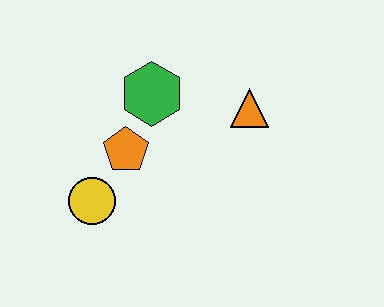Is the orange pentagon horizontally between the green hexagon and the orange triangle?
No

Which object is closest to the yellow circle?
The orange pentagon is closest to the yellow circle.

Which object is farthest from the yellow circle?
The orange triangle is farthest from the yellow circle.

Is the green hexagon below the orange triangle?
No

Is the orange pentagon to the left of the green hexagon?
Yes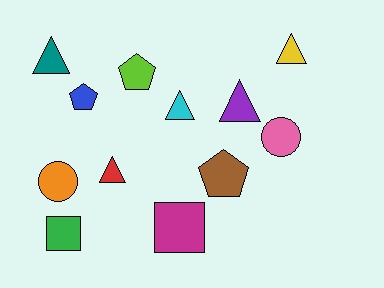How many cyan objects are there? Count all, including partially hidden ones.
There is 1 cyan object.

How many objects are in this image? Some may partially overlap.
There are 12 objects.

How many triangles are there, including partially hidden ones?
There are 5 triangles.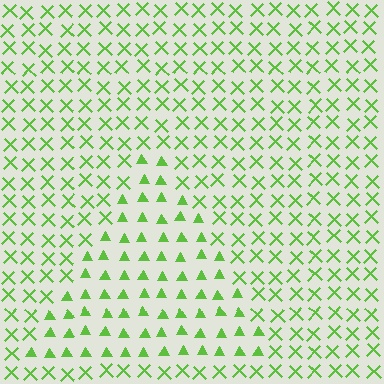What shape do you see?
I see a triangle.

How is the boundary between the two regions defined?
The boundary is defined by a change in element shape: triangles inside vs. X marks outside. All elements share the same color and spacing.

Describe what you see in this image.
The image is filled with small lime elements arranged in a uniform grid. A triangle-shaped region contains triangles, while the surrounding area contains X marks. The boundary is defined purely by the change in element shape.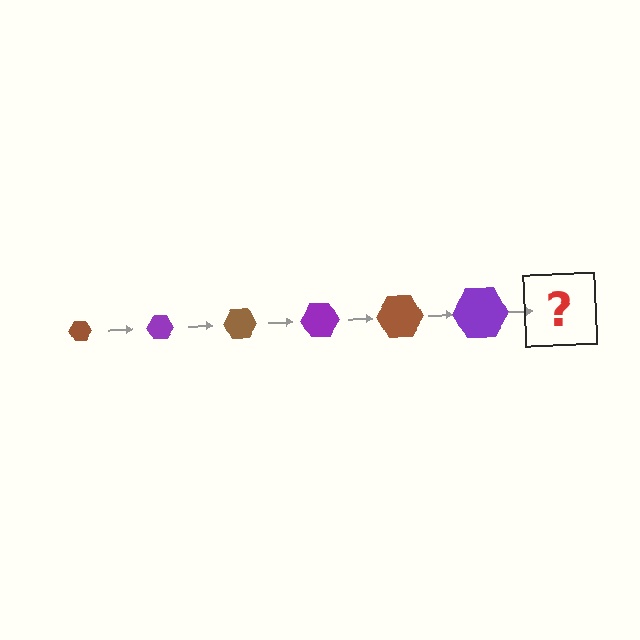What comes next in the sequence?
The next element should be a brown hexagon, larger than the previous one.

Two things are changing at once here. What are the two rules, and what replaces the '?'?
The two rules are that the hexagon grows larger each step and the color cycles through brown and purple. The '?' should be a brown hexagon, larger than the previous one.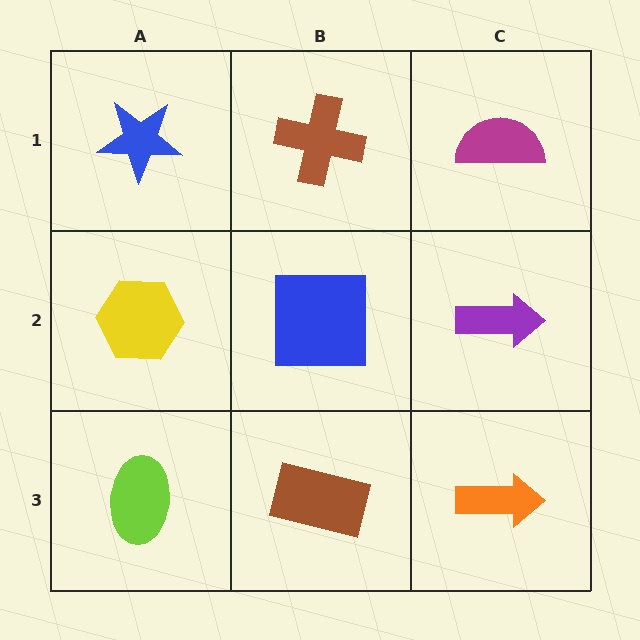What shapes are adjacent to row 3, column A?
A yellow hexagon (row 2, column A), a brown rectangle (row 3, column B).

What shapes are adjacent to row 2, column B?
A brown cross (row 1, column B), a brown rectangle (row 3, column B), a yellow hexagon (row 2, column A), a purple arrow (row 2, column C).